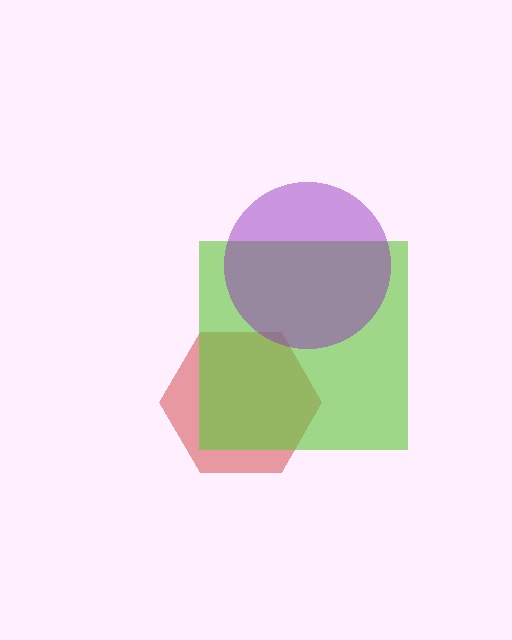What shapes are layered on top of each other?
The layered shapes are: a red hexagon, a lime square, a purple circle.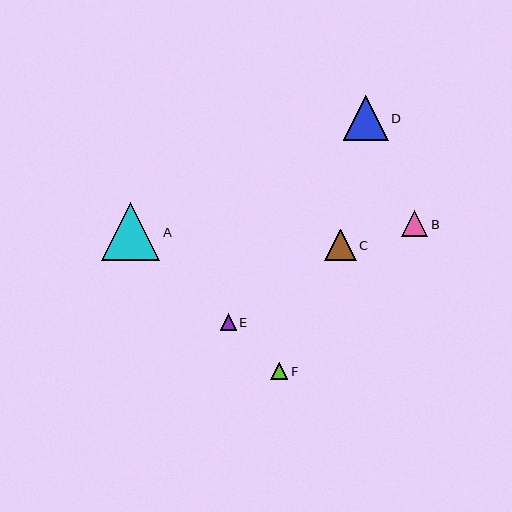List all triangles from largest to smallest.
From largest to smallest: A, D, C, B, F, E.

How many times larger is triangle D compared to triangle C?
Triangle D is approximately 1.4 times the size of triangle C.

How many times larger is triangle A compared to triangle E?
Triangle A is approximately 3.6 times the size of triangle E.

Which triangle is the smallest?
Triangle E is the smallest with a size of approximately 16 pixels.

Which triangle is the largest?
Triangle A is the largest with a size of approximately 58 pixels.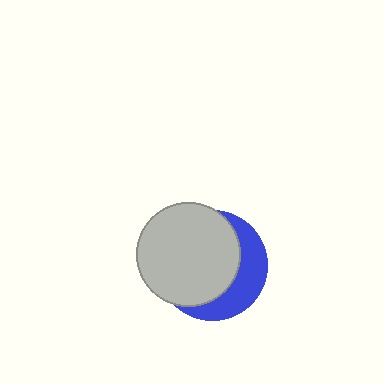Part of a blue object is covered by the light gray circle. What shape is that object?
It is a circle.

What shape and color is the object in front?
The object in front is a light gray circle.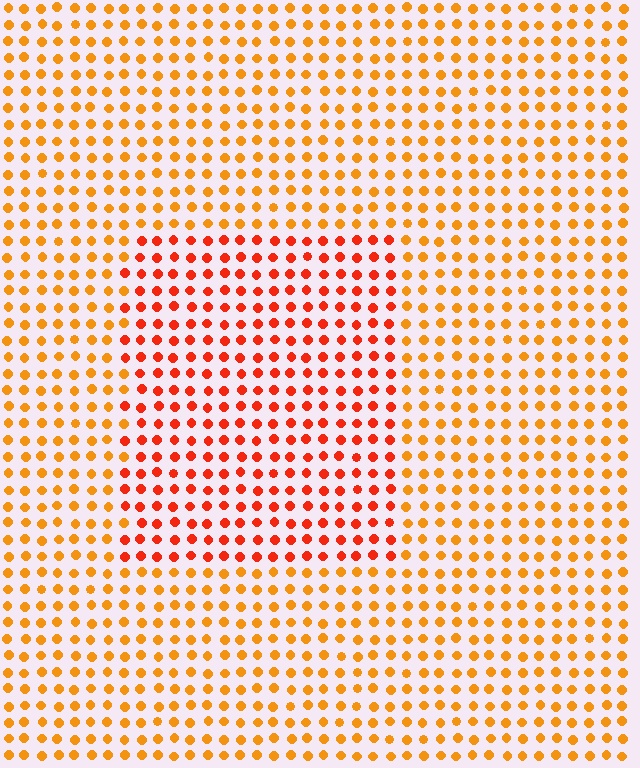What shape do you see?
I see a rectangle.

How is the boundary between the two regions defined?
The boundary is defined purely by a slight shift in hue (about 29 degrees). Spacing, size, and orientation are identical on both sides.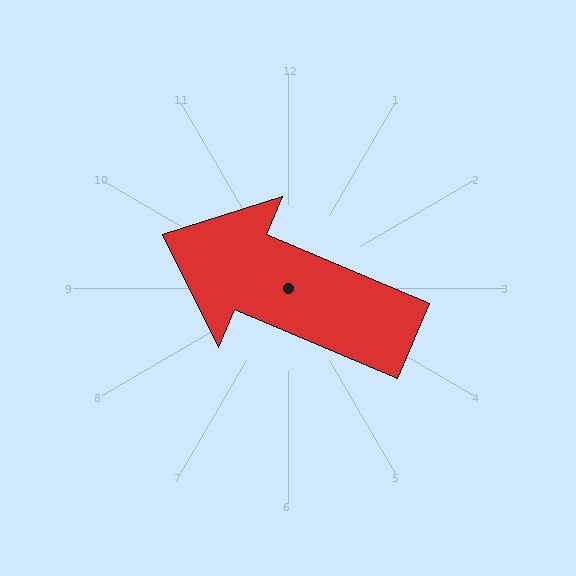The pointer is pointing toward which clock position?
Roughly 10 o'clock.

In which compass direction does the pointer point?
Northwest.